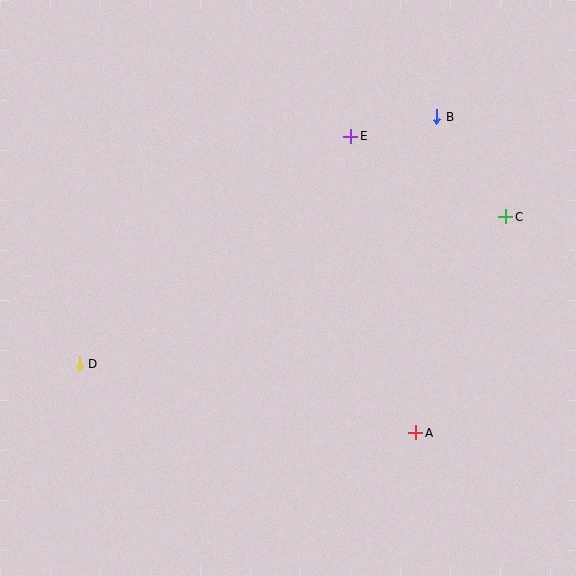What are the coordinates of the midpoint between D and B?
The midpoint between D and B is at (258, 240).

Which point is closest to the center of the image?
Point E at (351, 136) is closest to the center.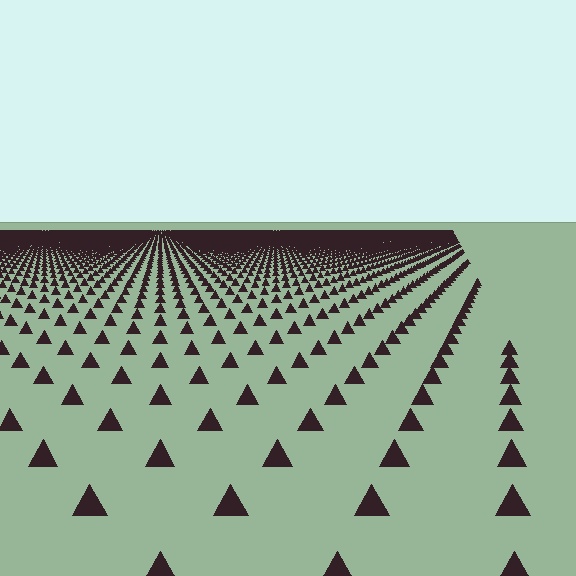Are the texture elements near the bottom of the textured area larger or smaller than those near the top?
Larger. Near the bottom, elements are closer to the viewer and appear at a bigger on-screen size.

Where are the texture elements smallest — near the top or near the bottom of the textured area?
Near the top.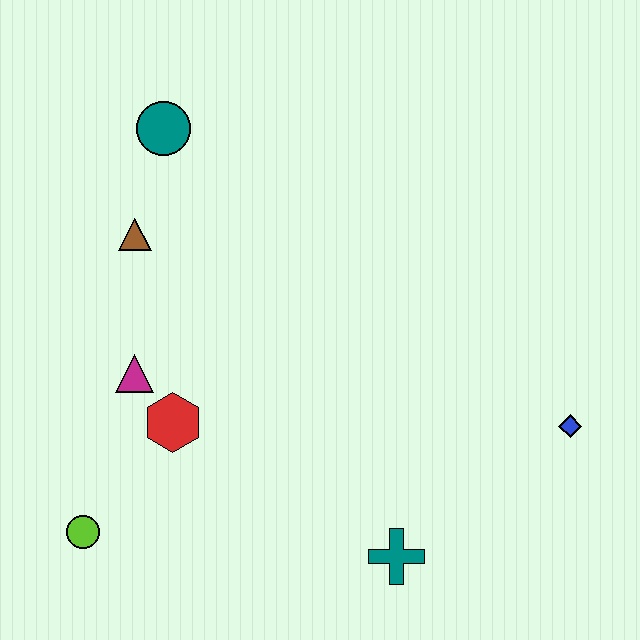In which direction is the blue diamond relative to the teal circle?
The blue diamond is to the right of the teal circle.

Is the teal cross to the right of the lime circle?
Yes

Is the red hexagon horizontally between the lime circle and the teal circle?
No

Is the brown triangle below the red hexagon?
No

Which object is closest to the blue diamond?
The teal cross is closest to the blue diamond.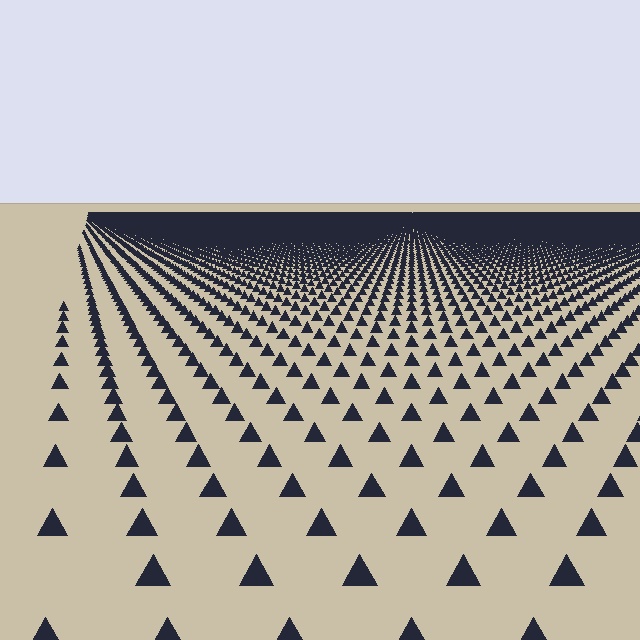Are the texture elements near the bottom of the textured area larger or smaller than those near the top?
Larger. Near the bottom, elements are closer to the viewer and appear at a bigger on-screen size.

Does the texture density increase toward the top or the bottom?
Density increases toward the top.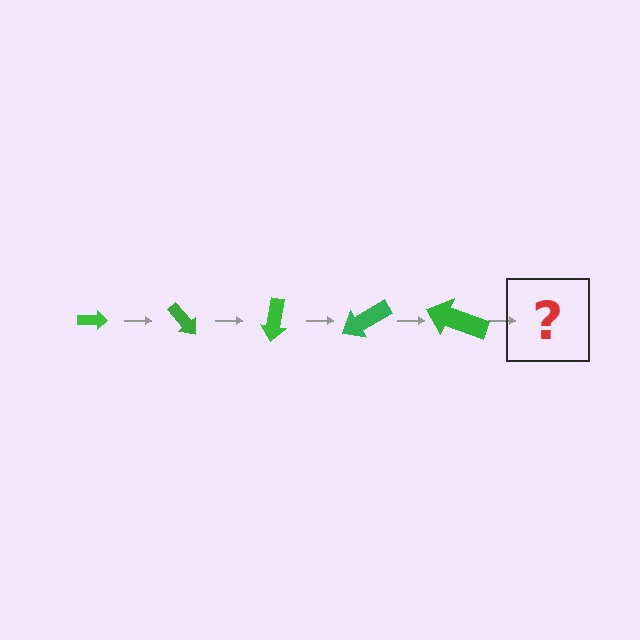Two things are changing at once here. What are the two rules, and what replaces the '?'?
The two rules are that the arrow grows larger each step and it rotates 50 degrees each step. The '?' should be an arrow, larger than the previous one and rotated 250 degrees from the start.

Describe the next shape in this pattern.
It should be an arrow, larger than the previous one and rotated 250 degrees from the start.